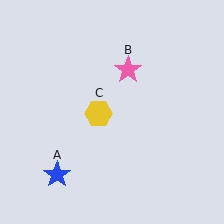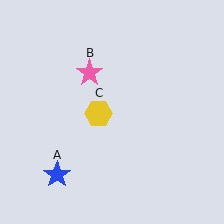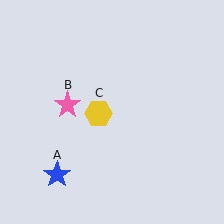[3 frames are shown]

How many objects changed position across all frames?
1 object changed position: pink star (object B).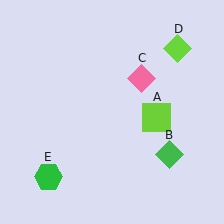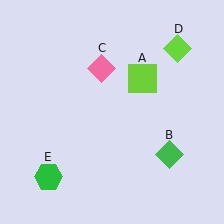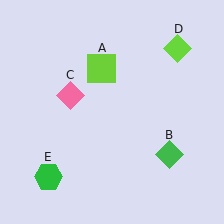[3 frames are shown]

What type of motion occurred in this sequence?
The lime square (object A), pink diamond (object C) rotated counterclockwise around the center of the scene.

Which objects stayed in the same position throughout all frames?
Green diamond (object B) and lime diamond (object D) and green hexagon (object E) remained stationary.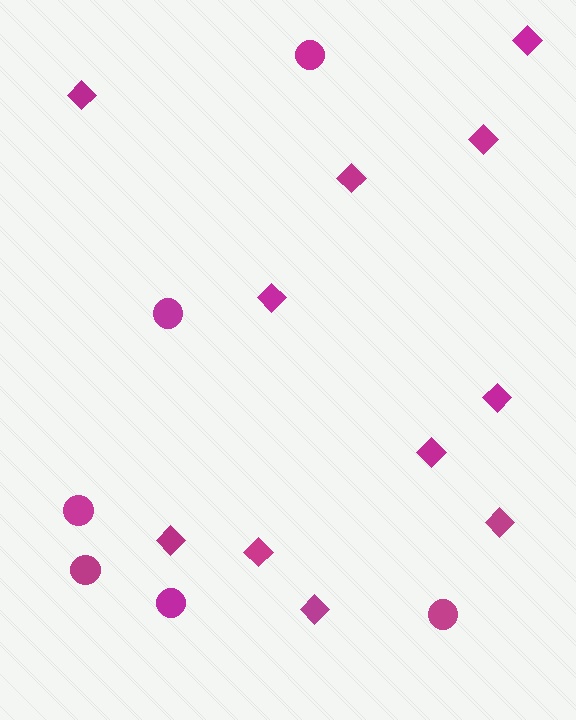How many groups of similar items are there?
There are 2 groups: one group of diamonds (11) and one group of circles (6).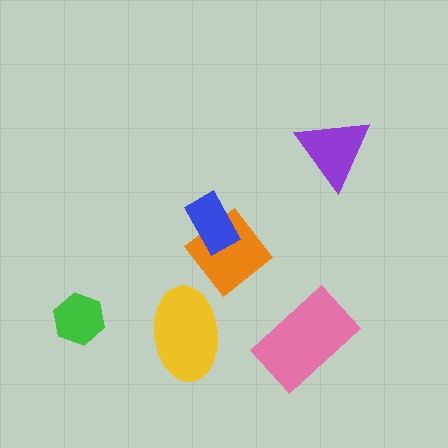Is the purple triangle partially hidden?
No, no other shape covers it.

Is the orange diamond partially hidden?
Yes, it is partially covered by another shape.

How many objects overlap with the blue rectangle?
1 object overlaps with the blue rectangle.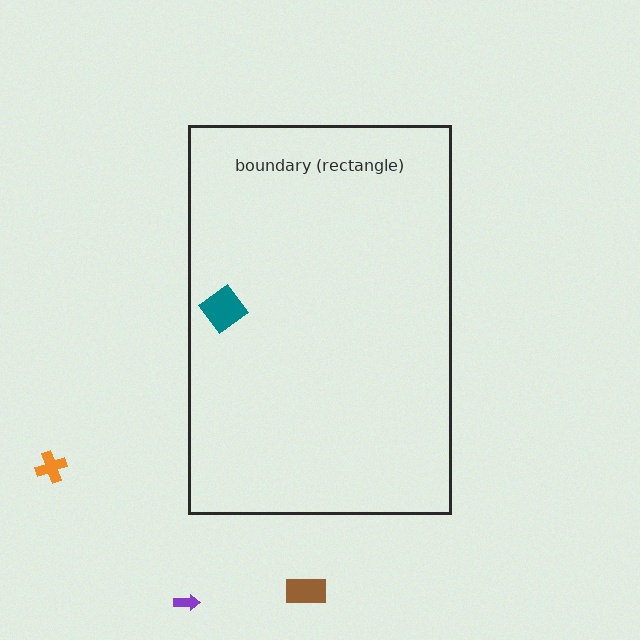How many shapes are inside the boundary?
1 inside, 3 outside.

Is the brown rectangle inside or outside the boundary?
Outside.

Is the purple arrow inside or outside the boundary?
Outside.